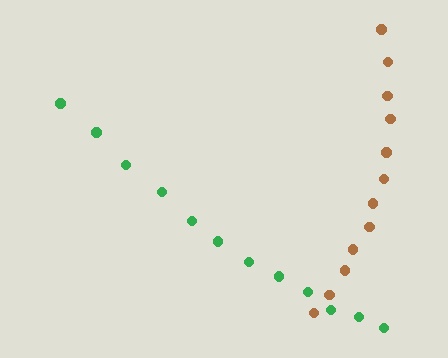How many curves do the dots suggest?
There are 2 distinct paths.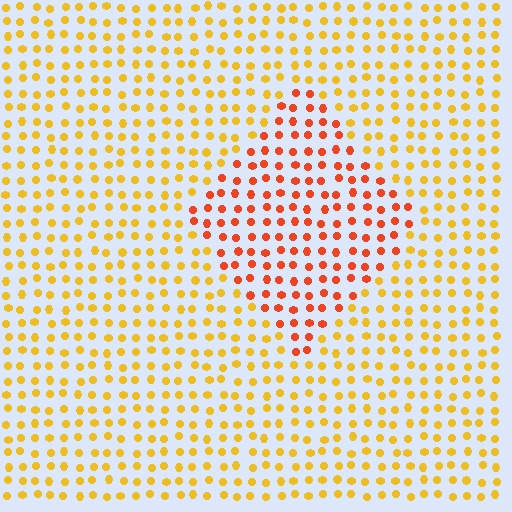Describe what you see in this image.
The image is filled with small yellow elements in a uniform arrangement. A diamond-shaped region is visible where the elements are tinted to a slightly different hue, forming a subtle color boundary.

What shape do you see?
I see a diamond.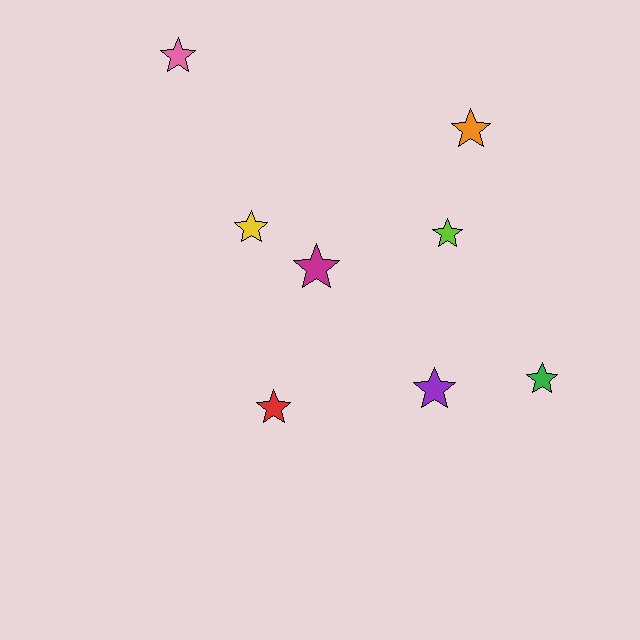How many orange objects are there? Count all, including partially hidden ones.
There is 1 orange object.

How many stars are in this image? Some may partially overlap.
There are 8 stars.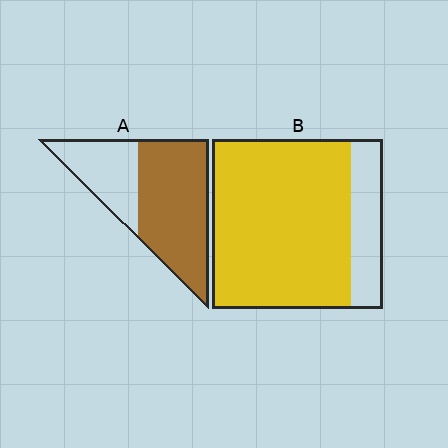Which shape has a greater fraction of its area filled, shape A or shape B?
Shape B.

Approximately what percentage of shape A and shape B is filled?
A is approximately 65% and B is approximately 80%.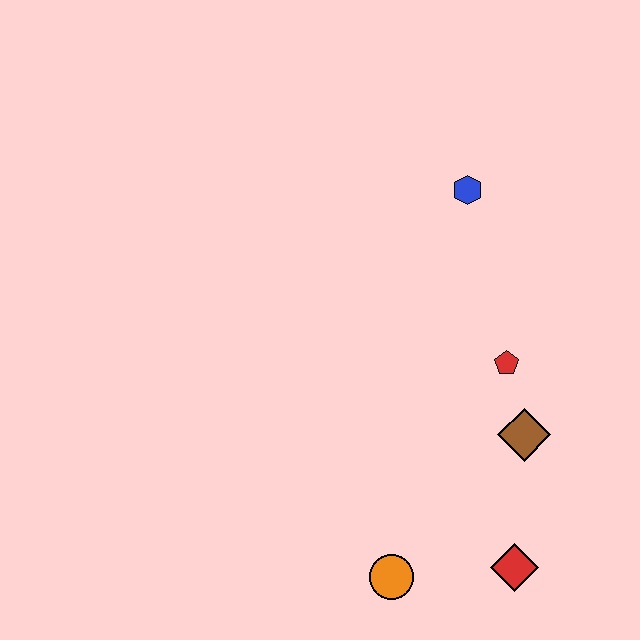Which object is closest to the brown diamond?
The red pentagon is closest to the brown diamond.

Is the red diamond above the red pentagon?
No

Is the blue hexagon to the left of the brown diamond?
Yes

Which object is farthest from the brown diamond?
The blue hexagon is farthest from the brown diamond.